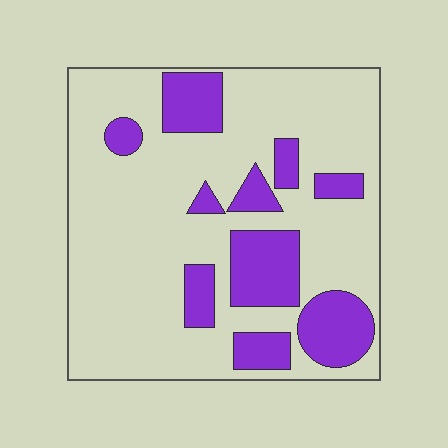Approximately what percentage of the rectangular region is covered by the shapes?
Approximately 25%.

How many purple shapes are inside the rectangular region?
10.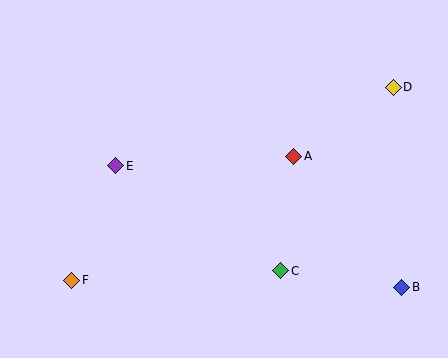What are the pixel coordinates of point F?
Point F is at (72, 280).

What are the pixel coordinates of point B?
Point B is at (402, 287).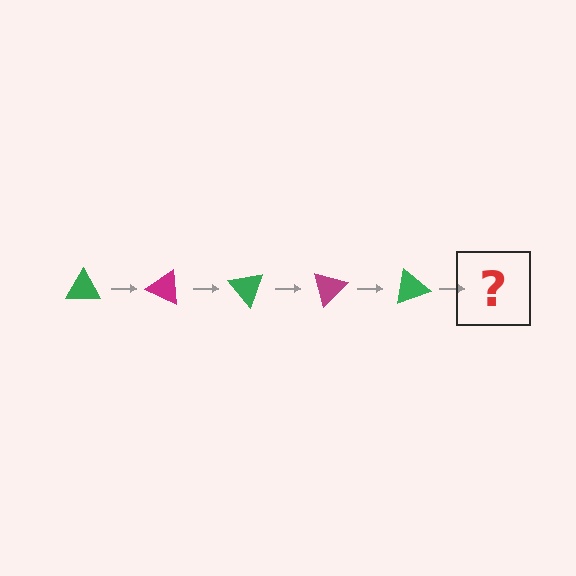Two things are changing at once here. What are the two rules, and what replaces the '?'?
The two rules are that it rotates 25 degrees each step and the color cycles through green and magenta. The '?' should be a magenta triangle, rotated 125 degrees from the start.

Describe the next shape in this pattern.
It should be a magenta triangle, rotated 125 degrees from the start.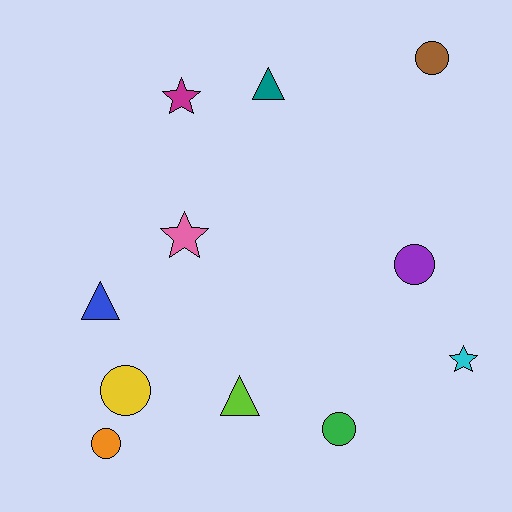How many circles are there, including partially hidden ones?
There are 5 circles.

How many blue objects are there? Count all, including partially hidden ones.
There is 1 blue object.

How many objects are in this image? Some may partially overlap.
There are 11 objects.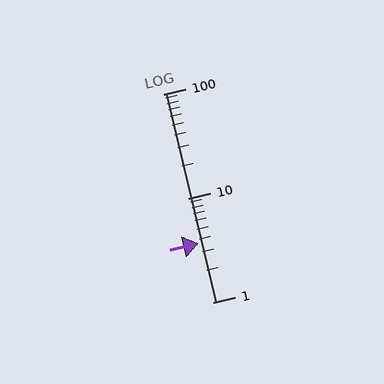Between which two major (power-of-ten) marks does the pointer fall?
The pointer is between 1 and 10.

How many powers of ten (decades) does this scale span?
The scale spans 2 decades, from 1 to 100.